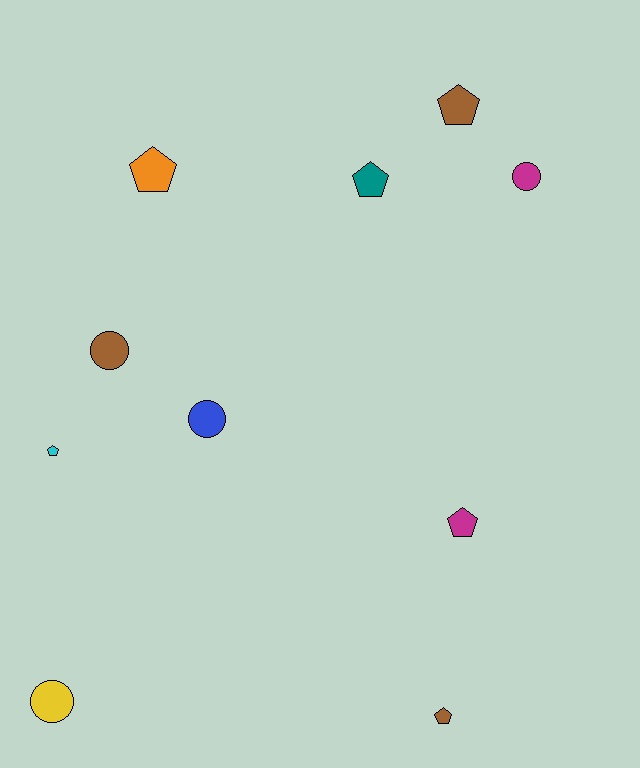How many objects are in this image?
There are 10 objects.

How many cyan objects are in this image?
There is 1 cyan object.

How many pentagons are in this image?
There are 6 pentagons.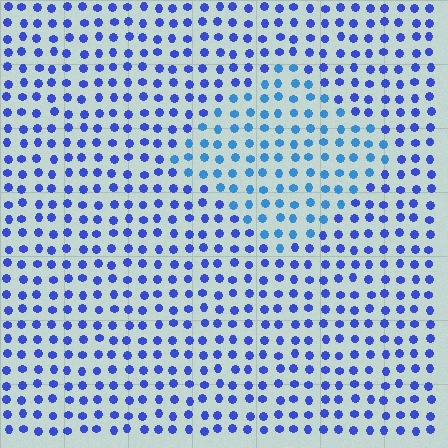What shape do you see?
I see a diamond.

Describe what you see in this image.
The image is filled with small blue elements in a uniform arrangement. A diamond-shaped region is visible where the elements are tinted to a slightly different hue, forming a subtle color boundary.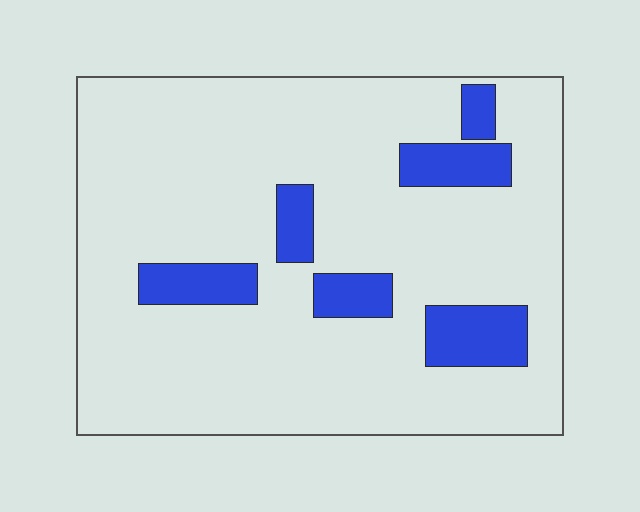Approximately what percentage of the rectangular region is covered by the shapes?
Approximately 15%.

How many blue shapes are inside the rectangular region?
6.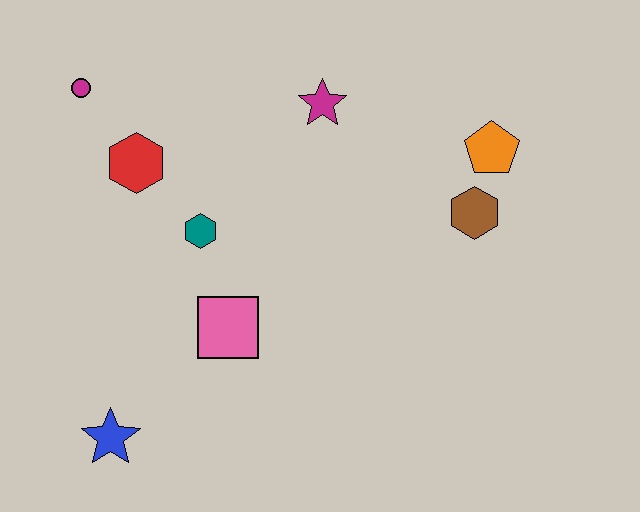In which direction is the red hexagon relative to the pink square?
The red hexagon is above the pink square.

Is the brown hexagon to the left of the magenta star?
No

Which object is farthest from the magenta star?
The blue star is farthest from the magenta star.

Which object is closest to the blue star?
The pink square is closest to the blue star.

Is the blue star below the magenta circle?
Yes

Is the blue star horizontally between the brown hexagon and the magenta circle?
Yes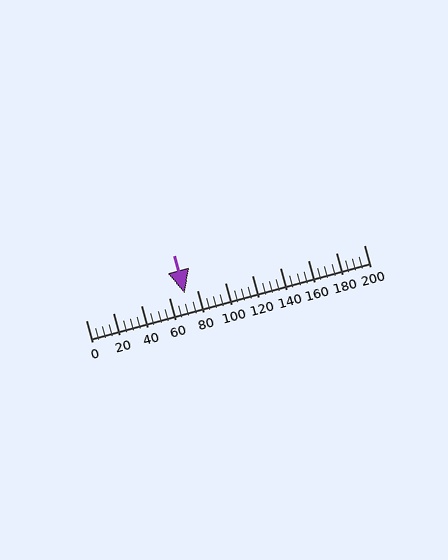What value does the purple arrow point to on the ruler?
The purple arrow points to approximately 71.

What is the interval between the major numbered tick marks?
The major tick marks are spaced 20 units apart.